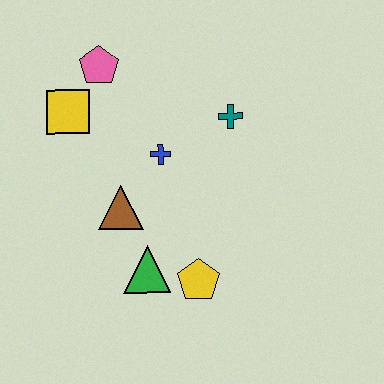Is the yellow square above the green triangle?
Yes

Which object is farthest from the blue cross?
The yellow pentagon is farthest from the blue cross.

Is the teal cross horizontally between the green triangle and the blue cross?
No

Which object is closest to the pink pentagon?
The yellow square is closest to the pink pentagon.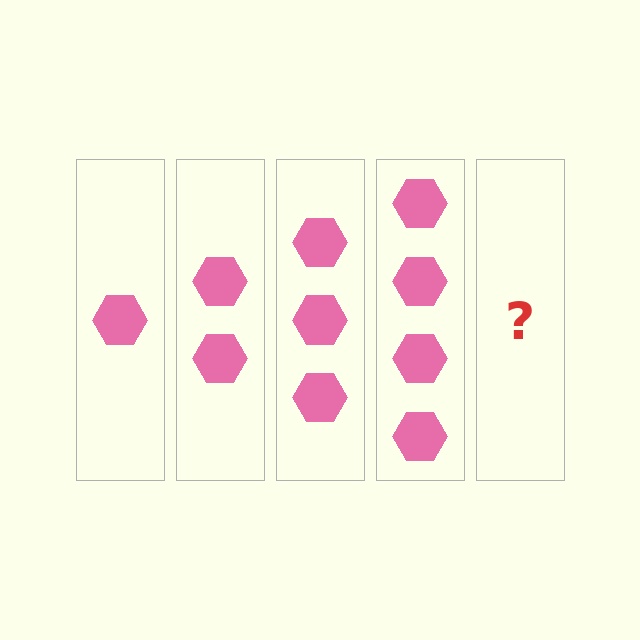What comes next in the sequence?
The next element should be 5 hexagons.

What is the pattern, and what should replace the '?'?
The pattern is that each step adds one more hexagon. The '?' should be 5 hexagons.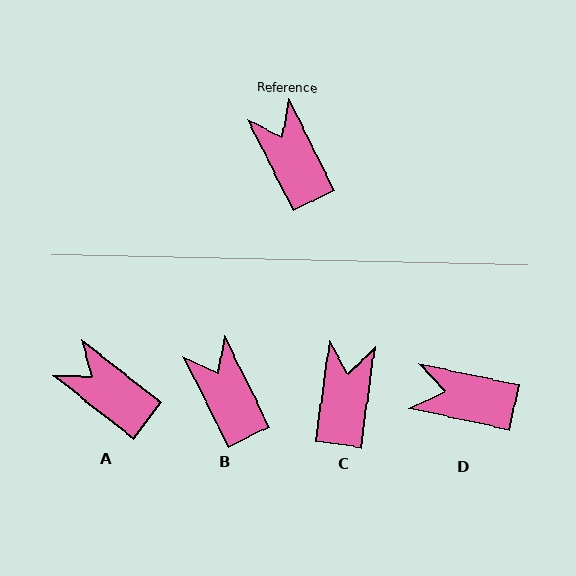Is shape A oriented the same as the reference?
No, it is off by about 25 degrees.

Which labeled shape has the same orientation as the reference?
B.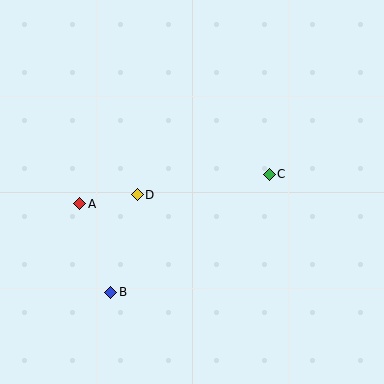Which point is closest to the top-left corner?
Point A is closest to the top-left corner.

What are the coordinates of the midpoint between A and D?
The midpoint between A and D is at (108, 199).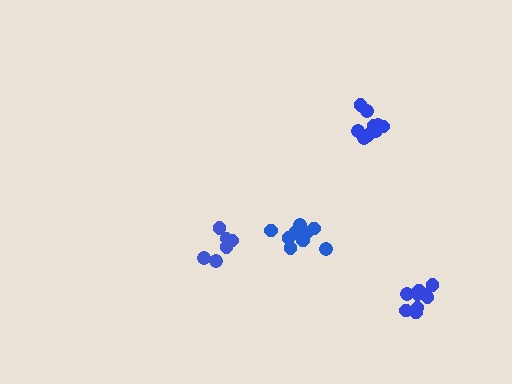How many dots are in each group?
Group 1: 11 dots, Group 2: 10 dots, Group 3: 9 dots, Group 4: 6 dots (36 total).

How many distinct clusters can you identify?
There are 4 distinct clusters.